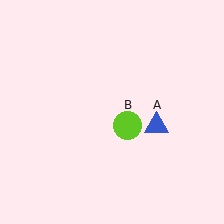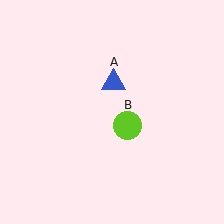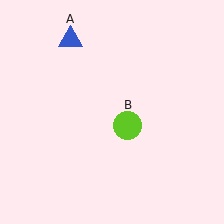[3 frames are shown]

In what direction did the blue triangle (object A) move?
The blue triangle (object A) moved up and to the left.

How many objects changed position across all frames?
1 object changed position: blue triangle (object A).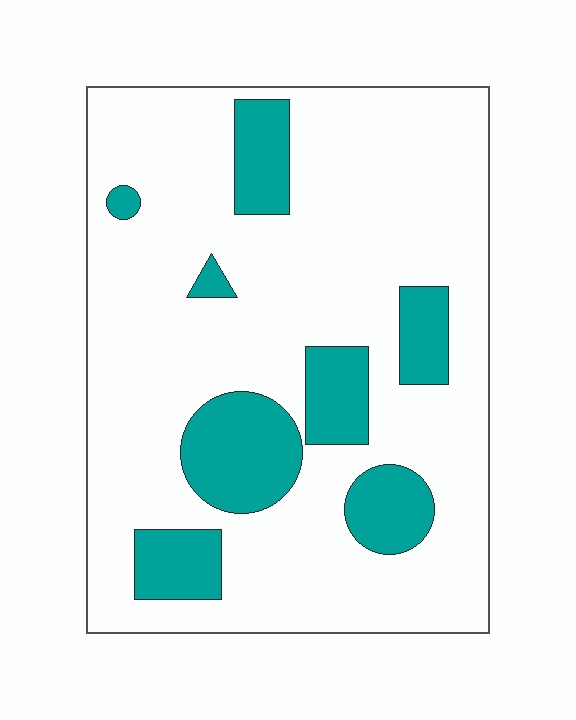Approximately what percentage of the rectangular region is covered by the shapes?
Approximately 20%.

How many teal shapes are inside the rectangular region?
8.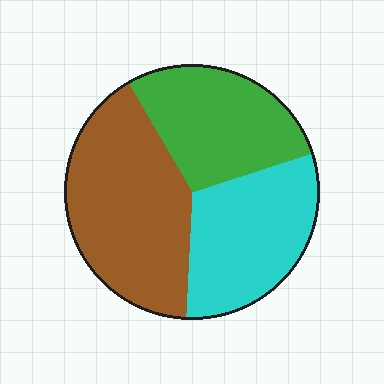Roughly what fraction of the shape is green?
Green takes up between a sixth and a third of the shape.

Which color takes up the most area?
Brown, at roughly 40%.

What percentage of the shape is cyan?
Cyan covers 31% of the shape.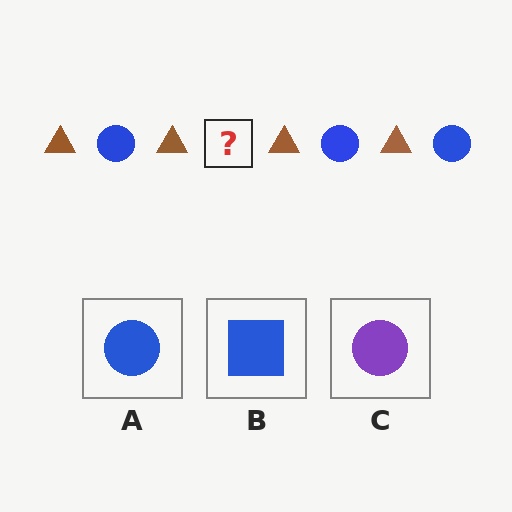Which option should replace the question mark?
Option A.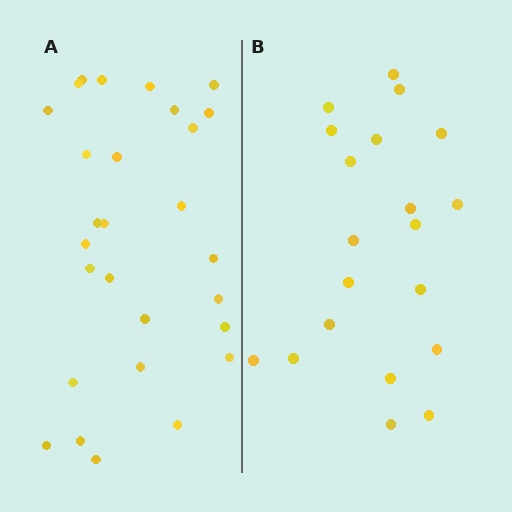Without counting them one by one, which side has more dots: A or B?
Region A (the left region) has more dots.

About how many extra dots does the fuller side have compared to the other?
Region A has roughly 8 or so more dots than region B.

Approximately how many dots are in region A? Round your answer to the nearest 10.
About 30 dots. (The exact count is 28, which rounds to 30.)